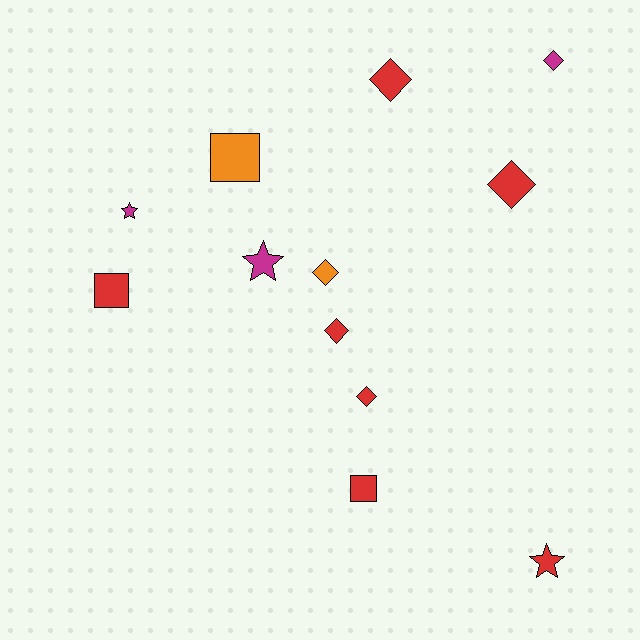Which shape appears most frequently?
Diamond, with 6 objects.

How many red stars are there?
There is 1 red star.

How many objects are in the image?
There are 12 objects.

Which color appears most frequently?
Red, with 7 objects.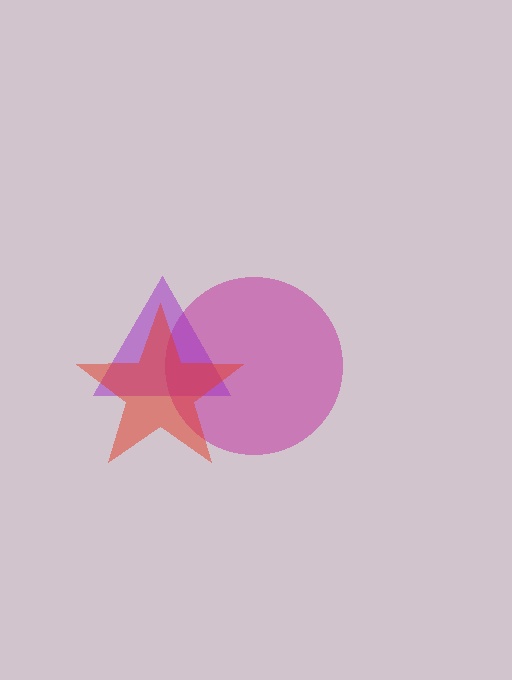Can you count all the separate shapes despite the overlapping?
Yes, there are 3 separate shapes.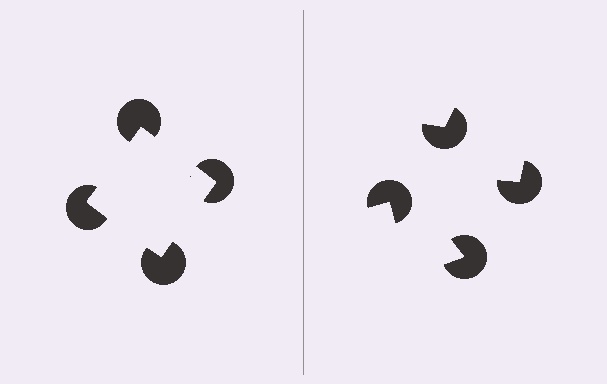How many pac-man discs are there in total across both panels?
8 — 4 on each side.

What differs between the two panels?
The pac-man discs are positioned identically on both sides; only the wedge orientations differ. On the left they align to a square; on the right they are misaligned.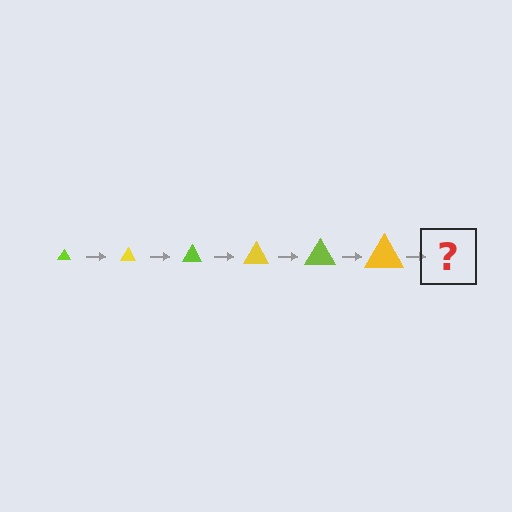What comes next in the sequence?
The next element should be a lime triangle, larger than the previous one.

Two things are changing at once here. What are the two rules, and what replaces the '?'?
The two rules are that the triangle grows larger each step and the color cycles through lime and yellow. The '?' should be a lime triangle, larger than the previous one.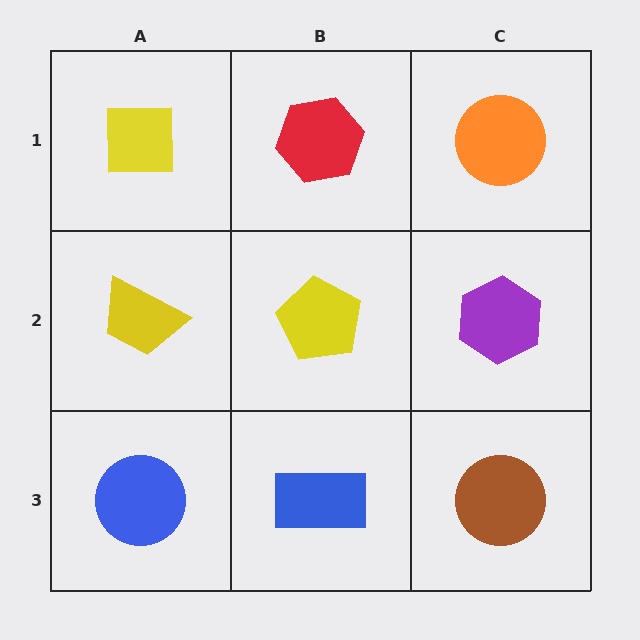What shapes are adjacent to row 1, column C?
A purple hexagon (row 2, column C), a red hexagon (row 1, column B).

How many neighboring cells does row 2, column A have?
3.